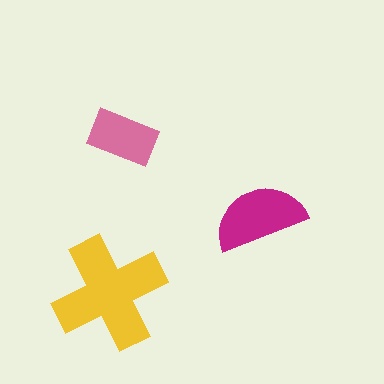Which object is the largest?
The yellow cross.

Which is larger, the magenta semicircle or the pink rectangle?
The magenta semicircle.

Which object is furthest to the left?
The yellow cross is leftmost.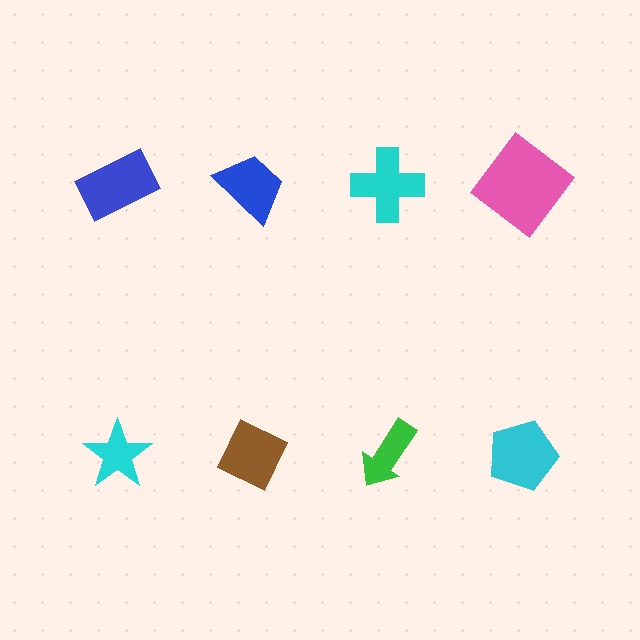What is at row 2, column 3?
A green arrow.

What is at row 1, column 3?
A cyan cross.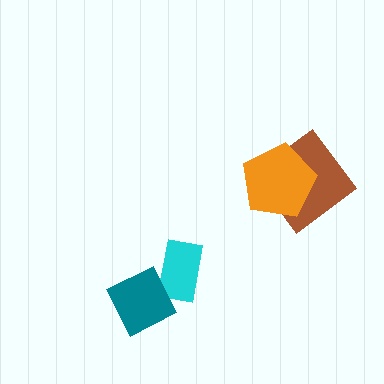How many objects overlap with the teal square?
1 object overlaps with the teal square.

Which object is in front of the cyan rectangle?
The teal square is in front of the cyan rectangle.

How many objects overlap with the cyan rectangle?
1 object overlaps with the cyan rectangle.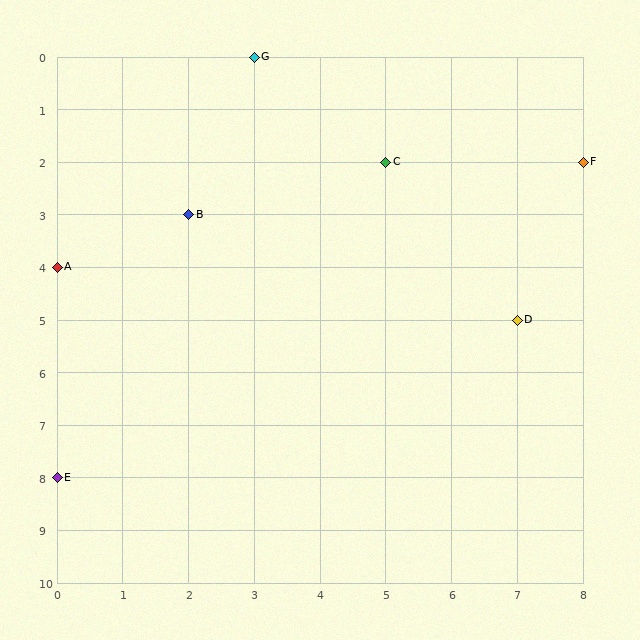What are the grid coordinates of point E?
Point E is at grid coordinates (0, 8).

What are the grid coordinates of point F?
Point F is at grid coordinates (8, 2).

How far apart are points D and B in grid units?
Points D and B are 5 columns and 2 rows apart (about 5.4 grid units diagonally).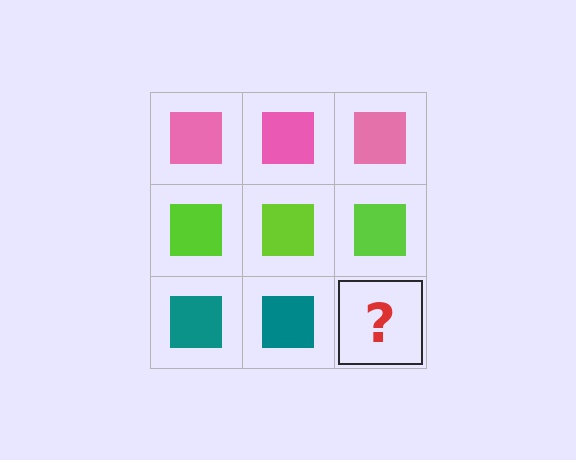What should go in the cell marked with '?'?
The missing cell should contain a teal square.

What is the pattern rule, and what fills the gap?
The rule is that each row has a consistent color. The gap should be filled with a teal square.